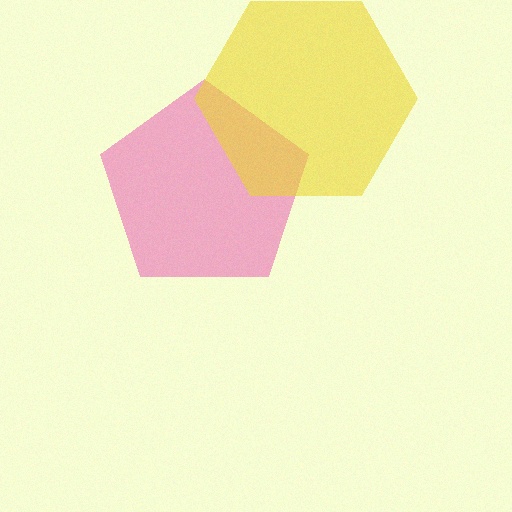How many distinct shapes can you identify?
There are 2 distinct shapes: a pink pentagon, a yellow hexagon.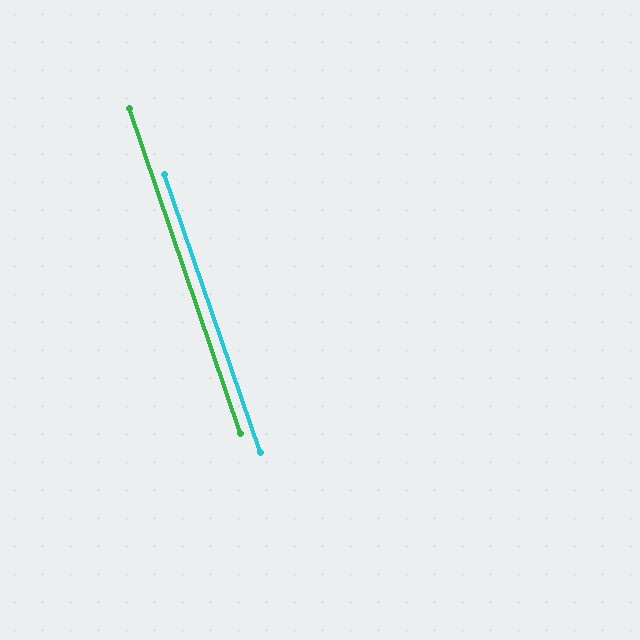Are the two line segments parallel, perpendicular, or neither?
Parallel — their directions differ by only 0.1°.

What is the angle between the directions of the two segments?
Approximately 0 degrees.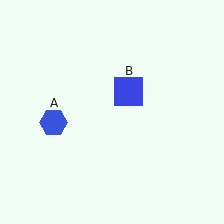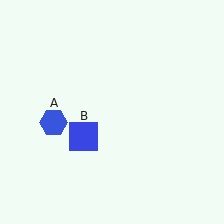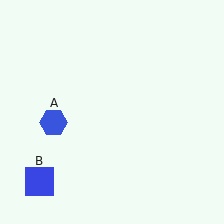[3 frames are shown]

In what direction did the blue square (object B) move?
The blue square (object B) moved down and to the left.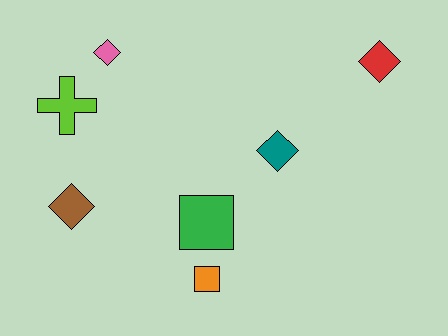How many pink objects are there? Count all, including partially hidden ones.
There is 1 pink object.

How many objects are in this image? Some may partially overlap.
There are 7 objects.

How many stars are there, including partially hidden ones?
There are no stars.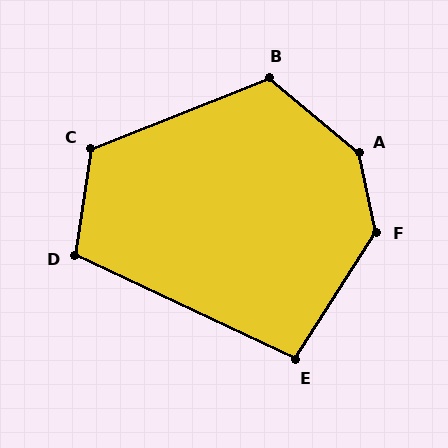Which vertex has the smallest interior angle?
E, at approximately 97 degrees.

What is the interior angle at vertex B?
Approximately 118 degrees (obtuse).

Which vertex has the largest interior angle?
A, at approximately 142 degrees.